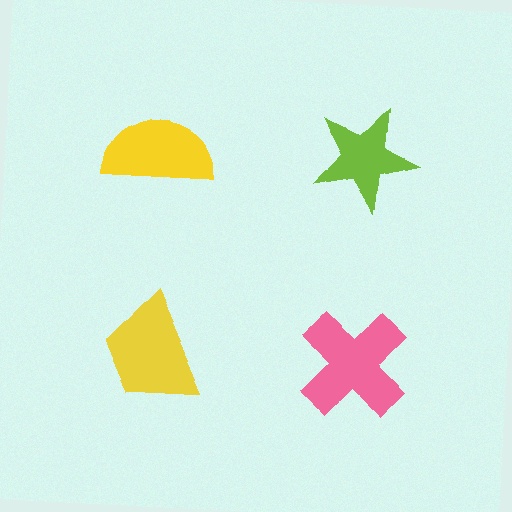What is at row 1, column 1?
A yellow semicircle.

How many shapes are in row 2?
2 shapes.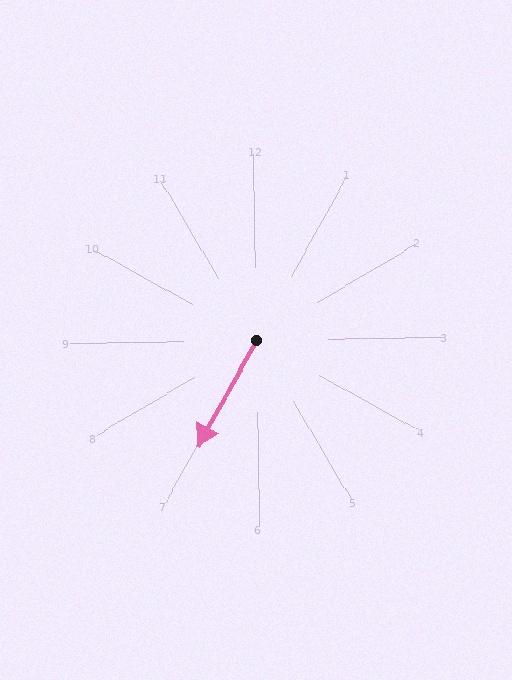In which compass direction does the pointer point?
Southwest.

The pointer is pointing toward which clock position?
Roughly 7 o'clock.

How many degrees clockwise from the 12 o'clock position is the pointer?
Approximately 210 degrees.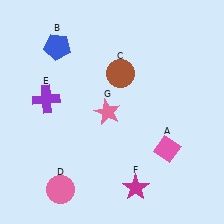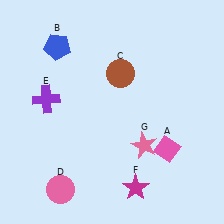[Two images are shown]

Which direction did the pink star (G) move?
The pink star (G) moved right.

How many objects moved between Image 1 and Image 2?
1 object moved between the two images.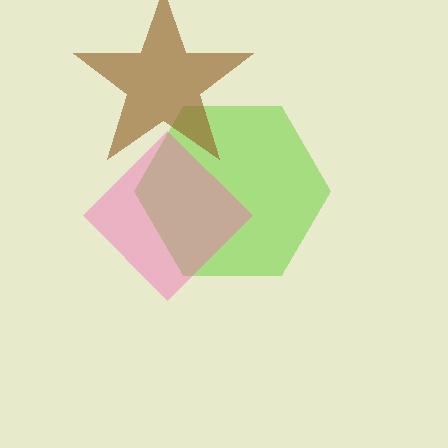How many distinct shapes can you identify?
There are 3 distinct shapes: a lime hexagon, a brown star, a pink diamond.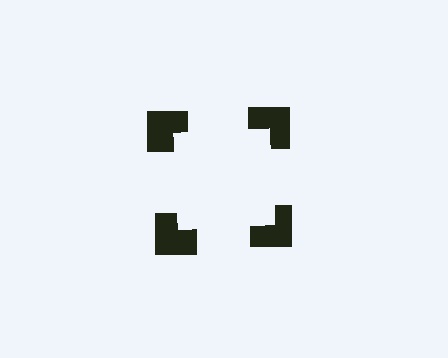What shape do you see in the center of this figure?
An illusory square — its edges are inferred from the aligned wedge cuts in the notched squares, not physically drawn.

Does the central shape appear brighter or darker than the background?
It typically appears slightly brighter than the background, even though no actual brightness change is drawn.